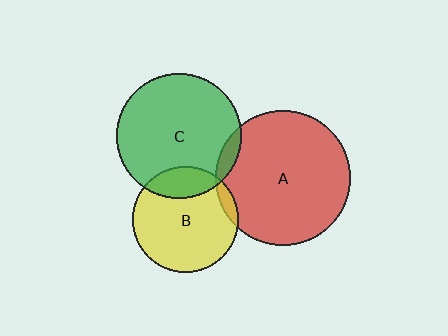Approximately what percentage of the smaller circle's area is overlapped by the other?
Approximately 5%.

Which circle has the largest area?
Circle A (red).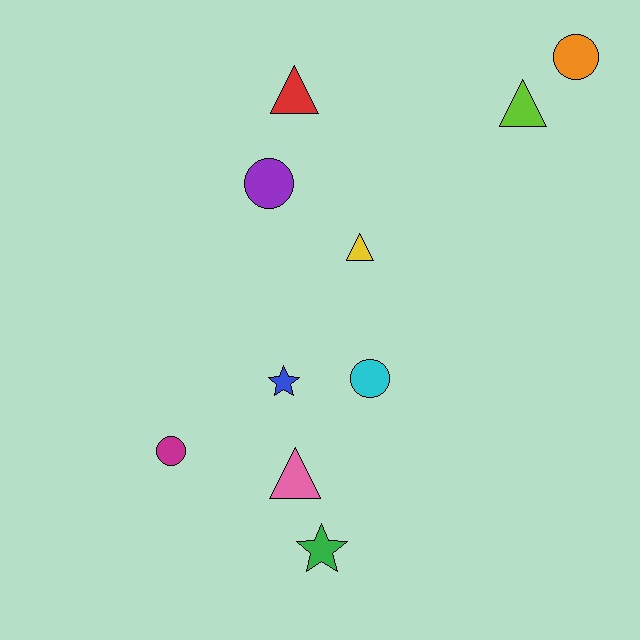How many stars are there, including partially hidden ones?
There are 2 stars.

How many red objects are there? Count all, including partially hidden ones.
There is 1 red object.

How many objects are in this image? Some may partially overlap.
There are 10 objects.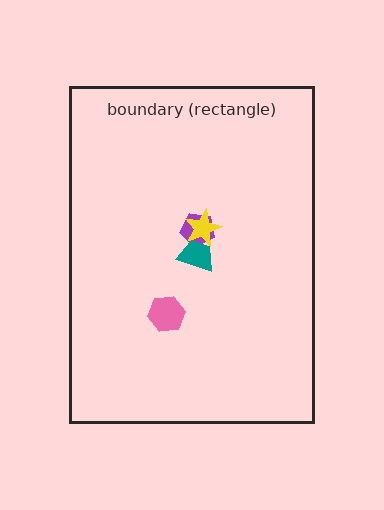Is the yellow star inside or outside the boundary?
Inside.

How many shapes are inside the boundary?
4 inside, 0 outside.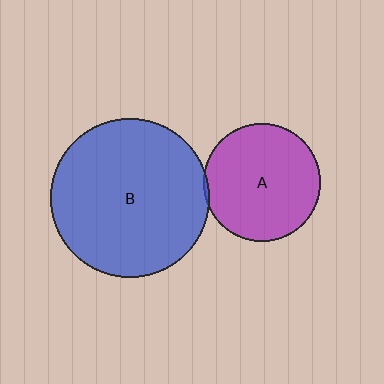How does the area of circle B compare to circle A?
Approximately 1.8 times.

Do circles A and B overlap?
Yes.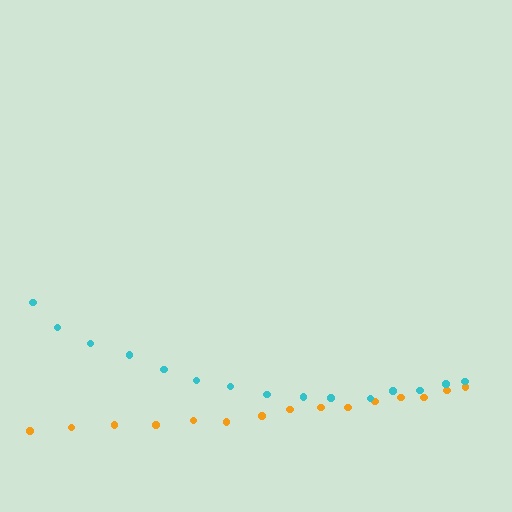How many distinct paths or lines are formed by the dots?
There are 2 distinct paths.